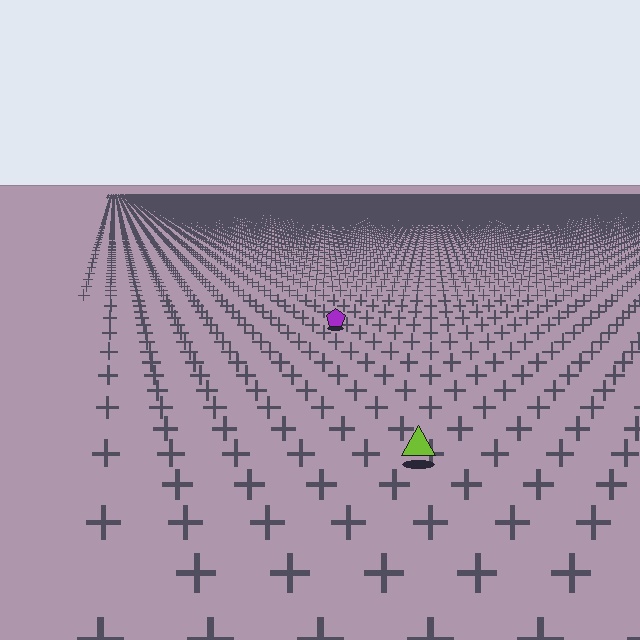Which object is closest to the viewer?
The lime triangle is closest. The texture marks near it are larger and more spread out.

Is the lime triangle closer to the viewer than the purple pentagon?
Yes. The lime triangle is closer — you can tell from the texture gradient: the ground texture is coarser near it.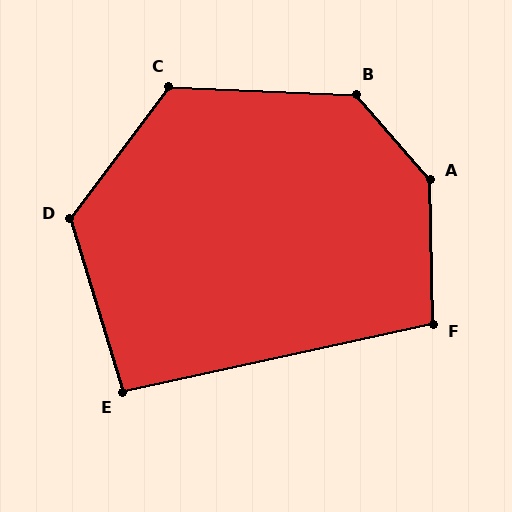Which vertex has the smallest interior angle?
E, at approximately 95 degrees.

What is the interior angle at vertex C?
Approximately 125 degrees (obtuse).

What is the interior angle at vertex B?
Approximately 133 degrees (obtuse).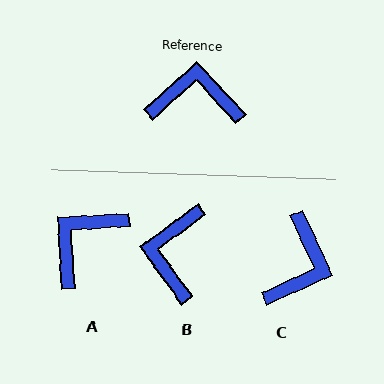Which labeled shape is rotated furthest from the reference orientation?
C, about 108 degrees away.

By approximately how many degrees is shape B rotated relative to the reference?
Approximately 83 degrees counter-clockwise.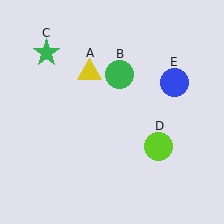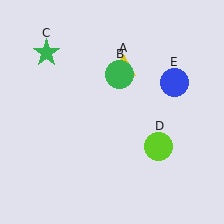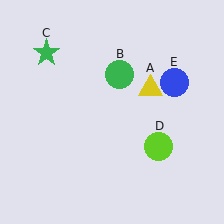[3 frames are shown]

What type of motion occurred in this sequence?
The yellow triangle (object A) rotated clockwise around the center of the scene.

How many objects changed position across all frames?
1 object changed position: yellow triangle (object A).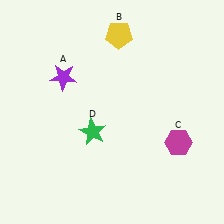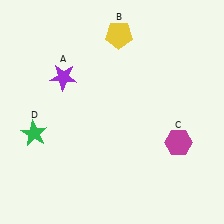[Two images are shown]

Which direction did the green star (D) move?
The green star (D) moved left.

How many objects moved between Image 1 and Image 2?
1 object moved between the two images.